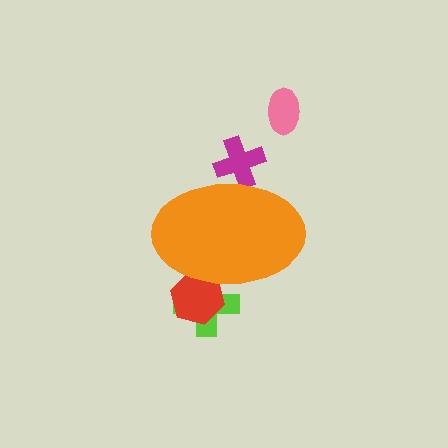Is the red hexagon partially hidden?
Yes, the red hexagon is partially hidden behind the orange ellipse.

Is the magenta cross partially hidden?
Yes, the magenta cross is partially hidden behind the orange ellipse.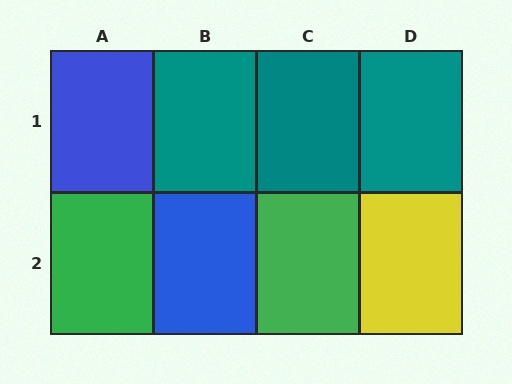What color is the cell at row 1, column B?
Teal.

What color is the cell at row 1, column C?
Teal.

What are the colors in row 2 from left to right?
Green, blue, green, yellow.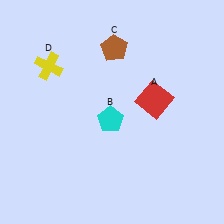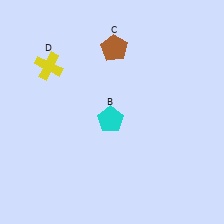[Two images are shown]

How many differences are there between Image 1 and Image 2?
There is 1 difference between the two images.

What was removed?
The red square (A) was removed in Image 2.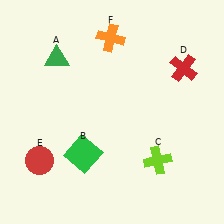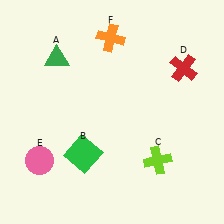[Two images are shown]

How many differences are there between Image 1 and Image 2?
There is 1 difference between the two images.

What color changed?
The circle (E) changed from red in Image 1 to pink in Image 2.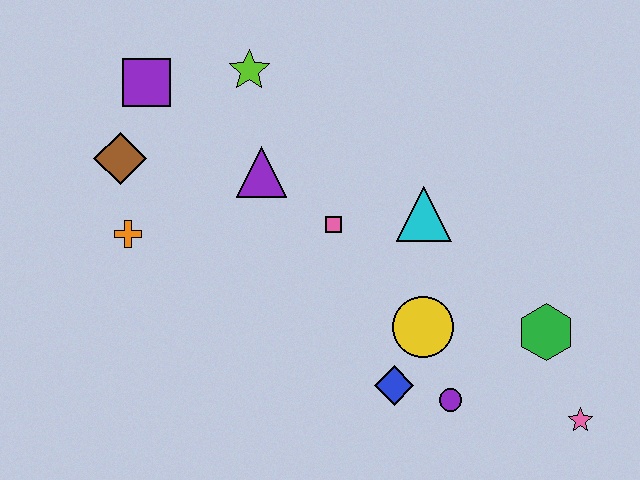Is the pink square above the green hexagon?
Yes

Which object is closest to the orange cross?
The brown diamond is closest to the orange cross.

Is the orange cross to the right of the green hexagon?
No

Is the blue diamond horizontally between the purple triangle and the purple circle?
Yes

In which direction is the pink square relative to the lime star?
The pink square is below the lime star.